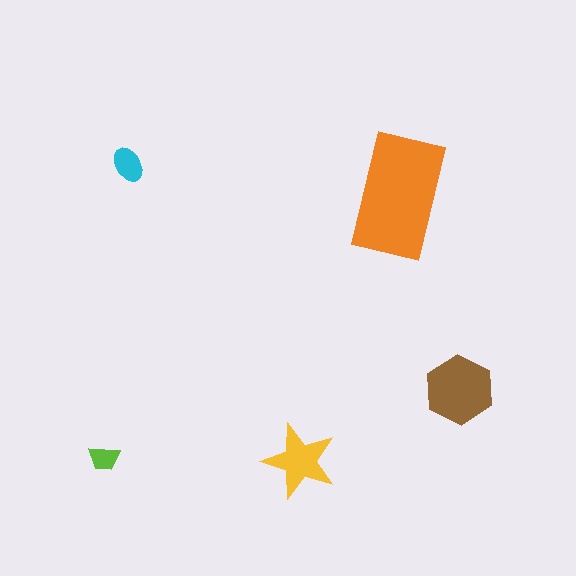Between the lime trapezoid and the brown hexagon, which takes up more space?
The brown hexagon.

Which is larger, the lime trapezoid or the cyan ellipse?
The cyan ellipse.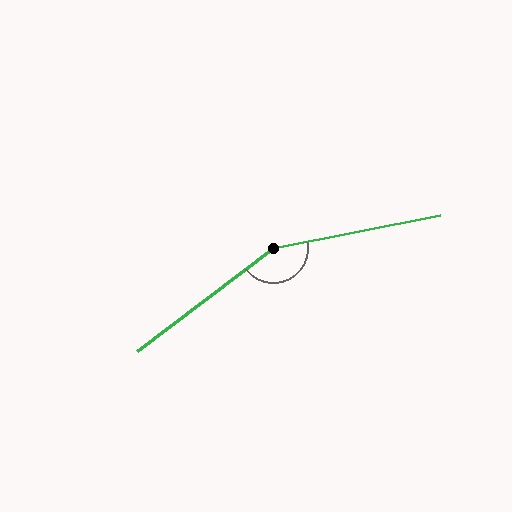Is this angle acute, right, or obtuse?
It is obtuse.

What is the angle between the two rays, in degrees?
Approximately 154 degrees.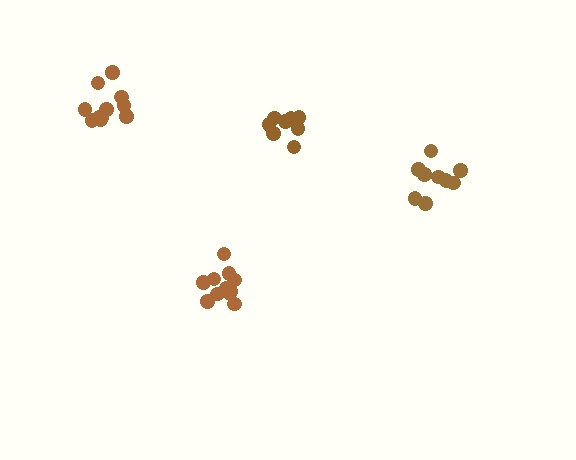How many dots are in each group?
Group 1: 8 dots, Group 2: 11 dots, Group 3: 9 dots, Group 4: 11 dots (39 total).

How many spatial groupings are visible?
There are 4 spatial groupings.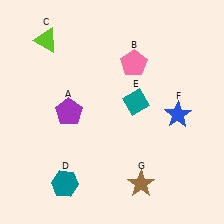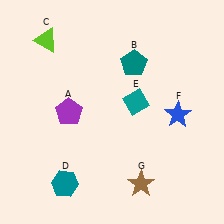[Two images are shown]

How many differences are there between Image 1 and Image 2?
There is 1 difference between the two images.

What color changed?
The pentagon (B) changed from pink in Image 1 to teal in Image 2.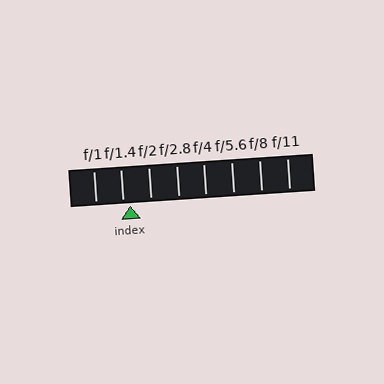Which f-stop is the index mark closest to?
The index mark is closest to f/1.4.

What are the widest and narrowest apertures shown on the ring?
The widest aperture shown is f/1 and the narrowest is f/11.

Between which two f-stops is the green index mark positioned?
The index mark is between f/1.4 and f/2.